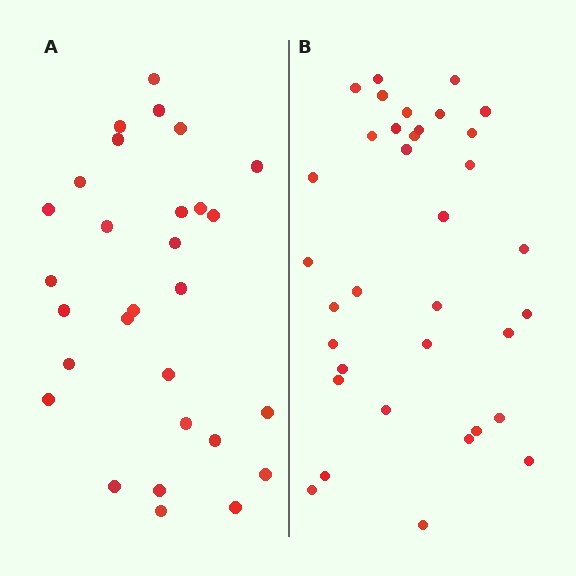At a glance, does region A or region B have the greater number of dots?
Region B (the right region) has more dots.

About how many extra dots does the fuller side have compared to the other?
Region B has about 6 more dots than region A.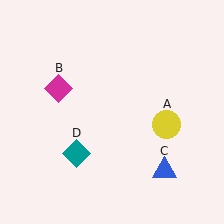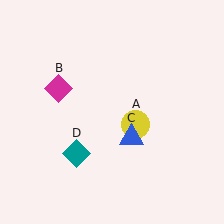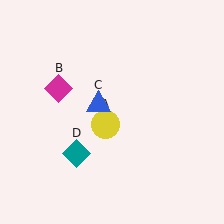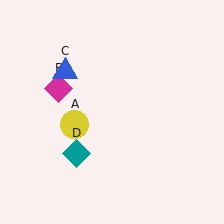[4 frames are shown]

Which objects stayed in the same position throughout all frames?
Magenta diamond (object B) and teal diamond (object D) remained stationary.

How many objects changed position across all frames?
2 objects changed position: yellow circle (object A), blue triangle (object C).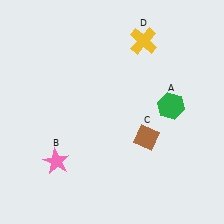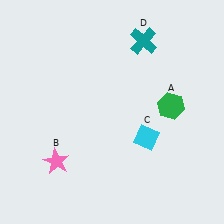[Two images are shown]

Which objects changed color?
C changed from brown to cyan. D changed from yellow to teal.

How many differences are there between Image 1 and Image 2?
There are 2 differences between the two images.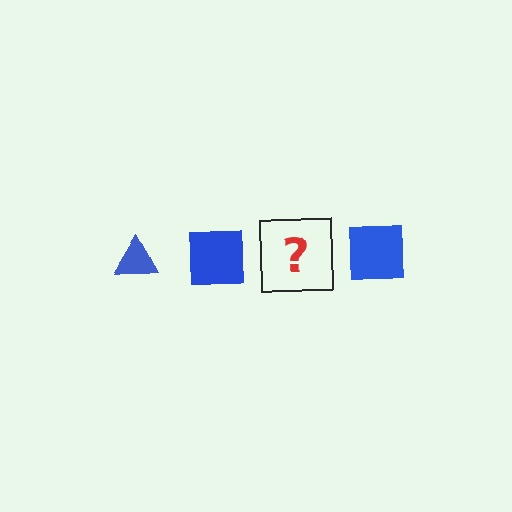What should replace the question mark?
The question mark should be replaced with a blue triangle.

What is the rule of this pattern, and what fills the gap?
The rule is that the pattern cycles through triangle, square shapes in blue. The gap should be filled with a blue triangle.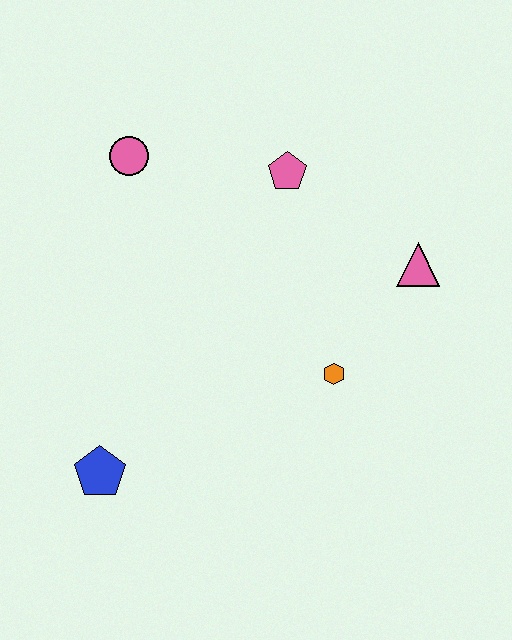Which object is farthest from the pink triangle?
The blue pentagon is farthest from the pink triangle.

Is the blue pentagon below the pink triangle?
Yes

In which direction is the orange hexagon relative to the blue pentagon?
The orange hexagon is to the right of the blue pentagon.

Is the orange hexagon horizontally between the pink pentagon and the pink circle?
No